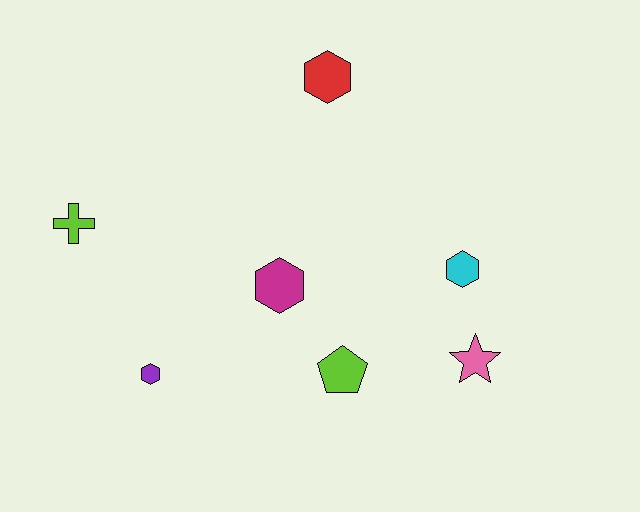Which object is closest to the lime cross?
The purple hexagon is closest to the lime cross.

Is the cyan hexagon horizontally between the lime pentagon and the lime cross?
No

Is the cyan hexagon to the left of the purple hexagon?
No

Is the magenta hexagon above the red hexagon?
No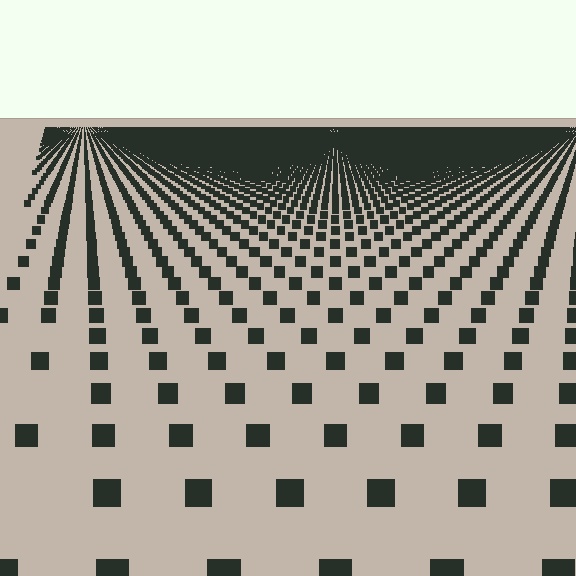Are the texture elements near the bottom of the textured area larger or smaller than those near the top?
Larger. Near the bottom, elements are closer to the viewer and appear at a bigger on-screen size.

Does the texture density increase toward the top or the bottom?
Density increases toward the top.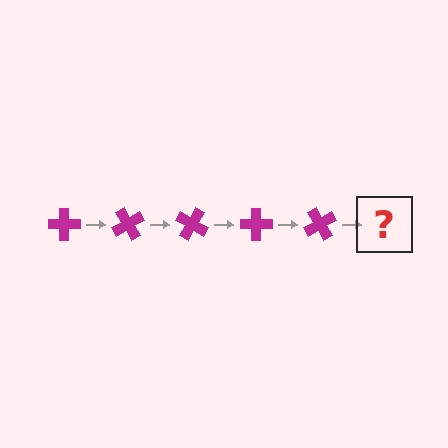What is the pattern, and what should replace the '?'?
The pattern is that the cross rotates 60 degrees each step. The '?' should be a magenta cross rotated 300 degrees.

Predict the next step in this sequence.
The next step is a magenta cross rotated 300 degrees.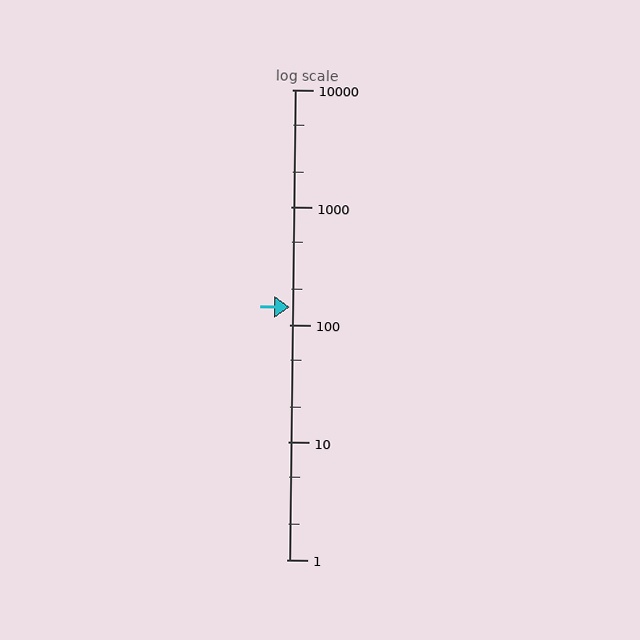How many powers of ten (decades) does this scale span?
The scale spans 4 decades, from 1 to 10000.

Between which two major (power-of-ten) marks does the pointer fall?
The pointer is between 100 and 1000.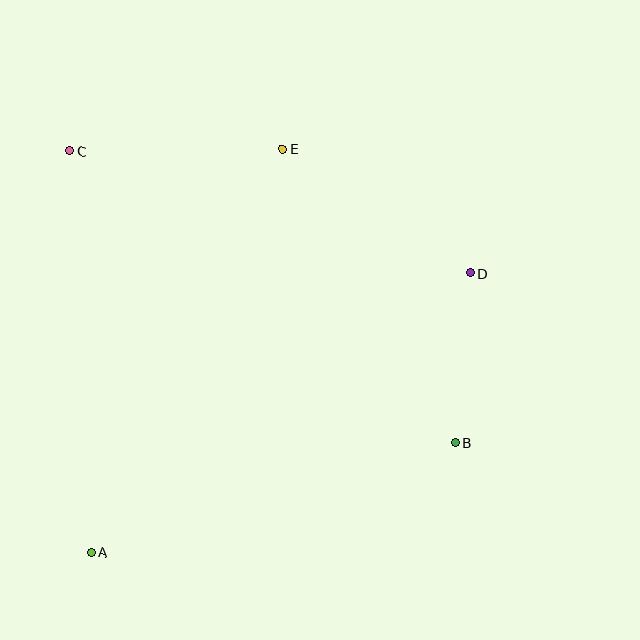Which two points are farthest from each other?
Points B and C are farthest from each other.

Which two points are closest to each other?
Points B and D are closest to each other.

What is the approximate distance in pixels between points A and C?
The distance between A and C is approximately 402 pixels.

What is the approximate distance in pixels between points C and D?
The distance between C and D is approximately 419 pixels.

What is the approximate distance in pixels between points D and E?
The distance between D and E is approximately 225 pixels.